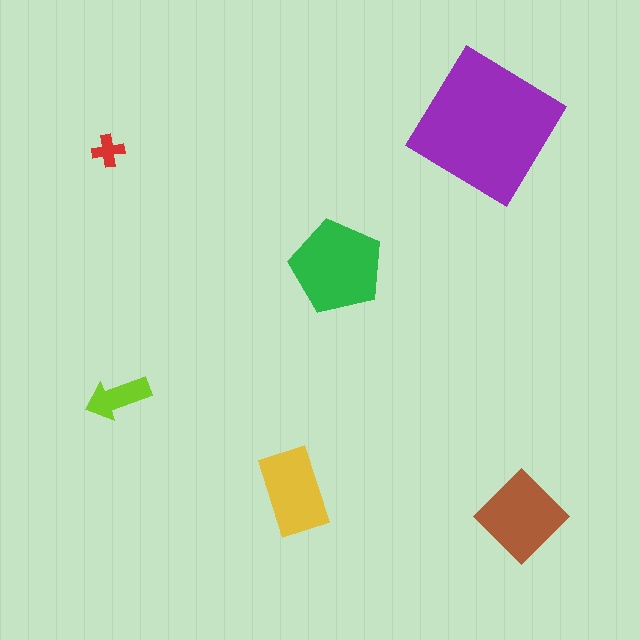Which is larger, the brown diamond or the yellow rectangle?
The brown diamond.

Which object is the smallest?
The red cross.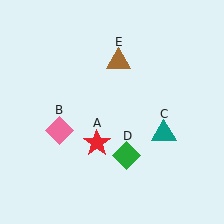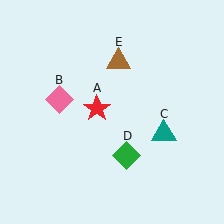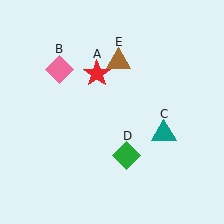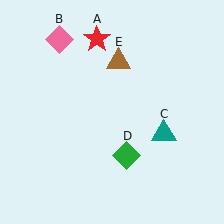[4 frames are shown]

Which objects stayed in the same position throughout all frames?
Teal triangle (object C) and green diamond (object D) and brown triangle (object E) remained stationary.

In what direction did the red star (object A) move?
The red star (object A) moved up.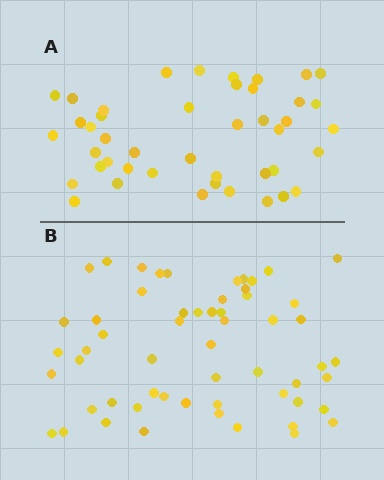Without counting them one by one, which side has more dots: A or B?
Region B (the bottom region) has more dots.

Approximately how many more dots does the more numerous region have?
Region B has approximately 15 more dots than region A.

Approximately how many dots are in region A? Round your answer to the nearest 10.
About 40 dots. (The exact count is 44, which rounds to 40.)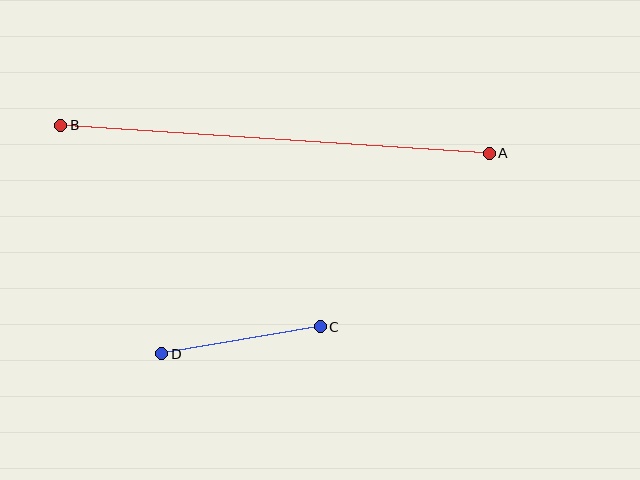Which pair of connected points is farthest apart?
Points A and B are farthest apart.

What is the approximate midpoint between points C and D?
The midpoint is at approximately (241, 340) pixels.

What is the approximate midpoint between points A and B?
The midpoint is at approximately (275, 139) pixels.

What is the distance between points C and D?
The distance is approximately 161 pixels.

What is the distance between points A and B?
The distance is approximately 429 pixels.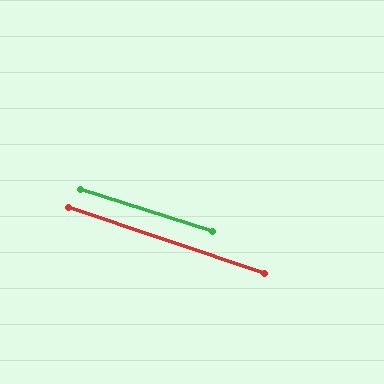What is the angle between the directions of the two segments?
Approximately 1 degree.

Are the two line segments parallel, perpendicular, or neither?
Parallel — their directions differ by only 0.9°.